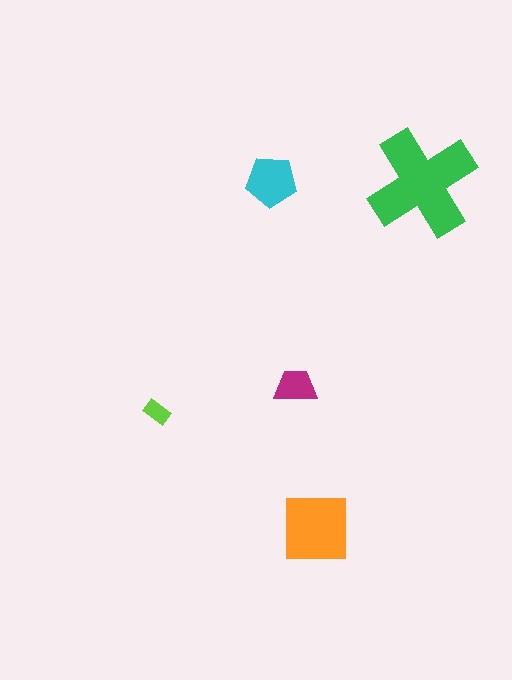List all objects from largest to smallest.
The green cross, the orange square, the cyan pentagon, the magenta trapezoid, the lime rectangle.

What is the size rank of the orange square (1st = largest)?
2nd.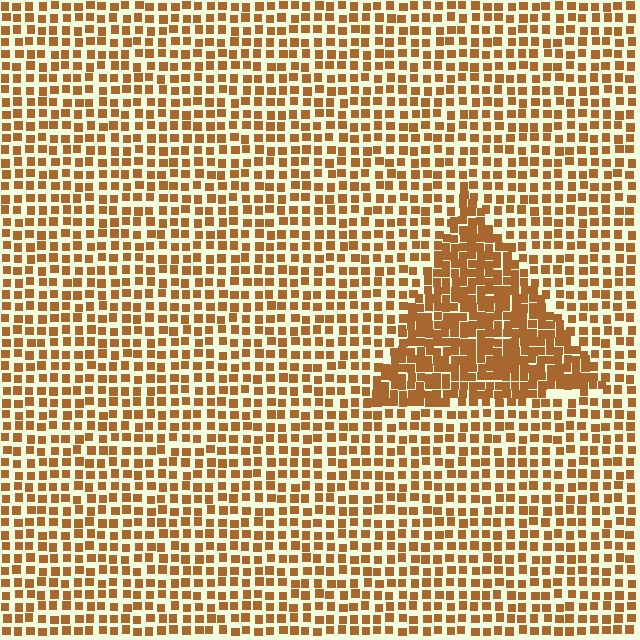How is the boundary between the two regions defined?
The boundary is defined by a change in element density (approximately 1.9x ratio). All elements are the same color, size, and shape.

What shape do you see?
I see a triangle.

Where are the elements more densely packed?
The elements are more densely packed inside the triangle boundary.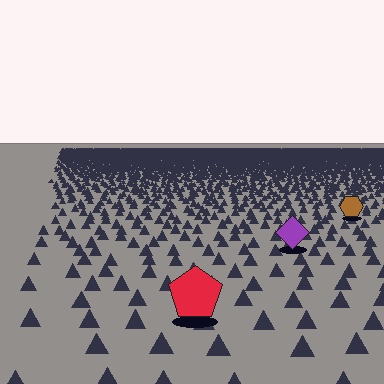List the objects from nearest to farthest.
From nearest to farthest: the red pentagon, the purple diamond, the brown hexagon.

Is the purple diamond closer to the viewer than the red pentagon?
No. The red pentagon is closer — you can tell from the texture gradient: the ground texture is coarser near it.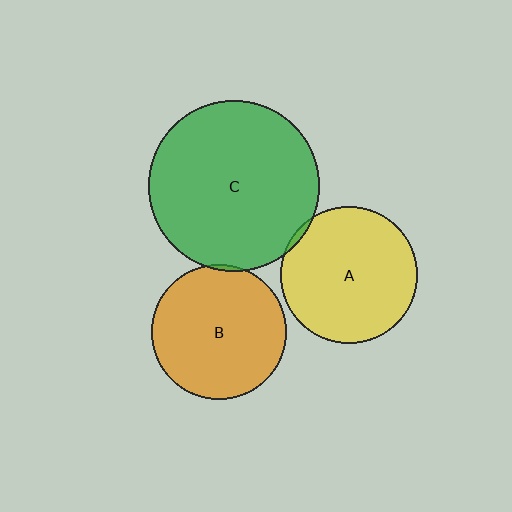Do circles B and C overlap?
Yes.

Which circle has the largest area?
Circle C (green).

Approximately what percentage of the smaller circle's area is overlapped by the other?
Approximately 5%.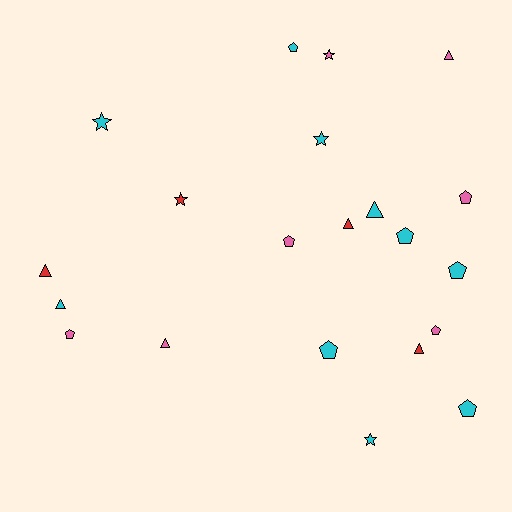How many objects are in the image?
There are 21 objects.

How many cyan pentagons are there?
There are 5 cyan pentagons.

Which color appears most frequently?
Cyan, with 10 objects.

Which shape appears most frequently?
Pentagon, with 9 objects.